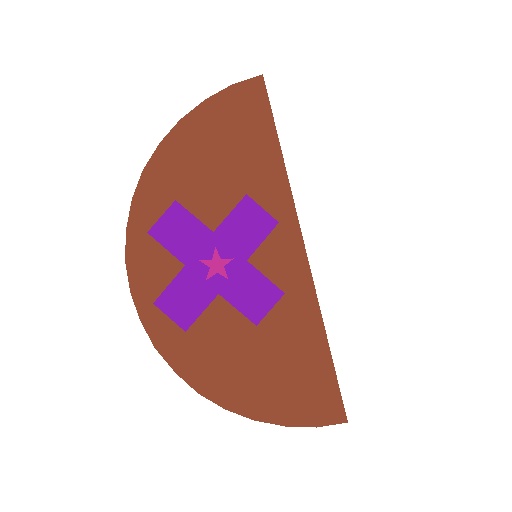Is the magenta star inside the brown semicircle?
Yes.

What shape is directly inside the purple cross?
The magenta star.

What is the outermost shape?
The brown semicircle.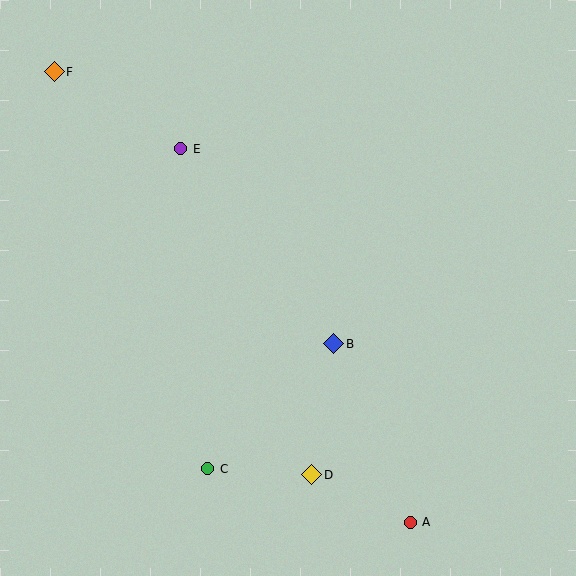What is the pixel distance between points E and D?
The distance between E and D is 351 pixels.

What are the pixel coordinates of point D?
Point D is at (312, 475).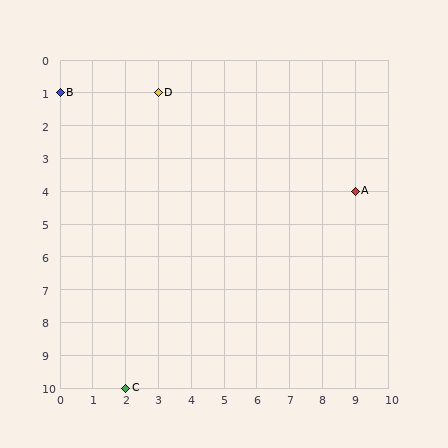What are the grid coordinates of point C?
Point C is at grid coordinates (2, 10).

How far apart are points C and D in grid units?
Points C and D are 1 column and 9 rows apart (about 9.1 grid units diagonally).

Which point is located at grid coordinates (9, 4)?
Point A is at (9, 4).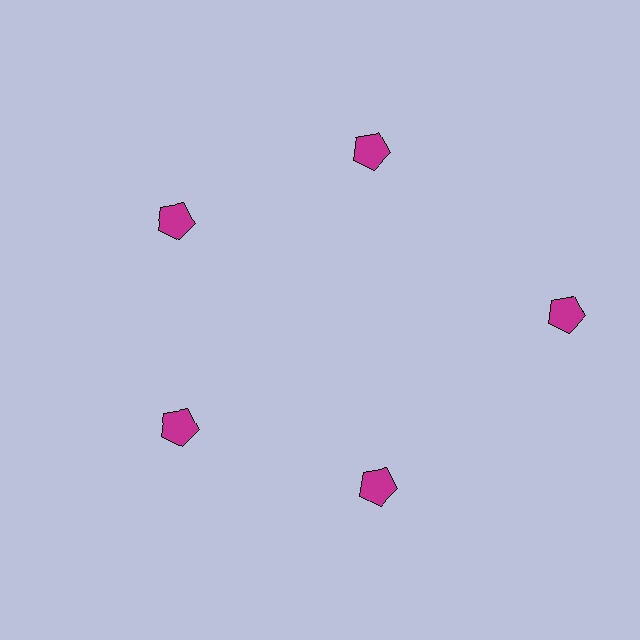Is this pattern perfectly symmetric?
No. The 5 magenta pentagons are arranged in a ring, but one element near the 3 o'clock position is pushed outward from the center, breaking the 5-fold rotational symmetry.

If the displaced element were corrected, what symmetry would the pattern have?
It would have 5-fold rotational symmetry — the pattern would map onto itself every 72 degrees.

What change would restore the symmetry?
The symmetry would be restored by moving it inward, back onto the ring so that all 5 pentagons sit at equal angles and equal distance from the center.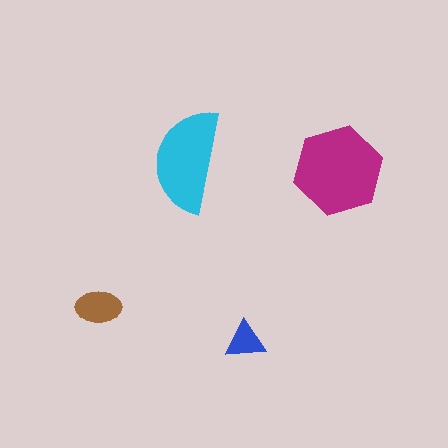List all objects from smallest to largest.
The blue triangle, the brown ellipse, the cyan semicircle, the magenta hexagon.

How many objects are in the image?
There are 4 objects in the image.